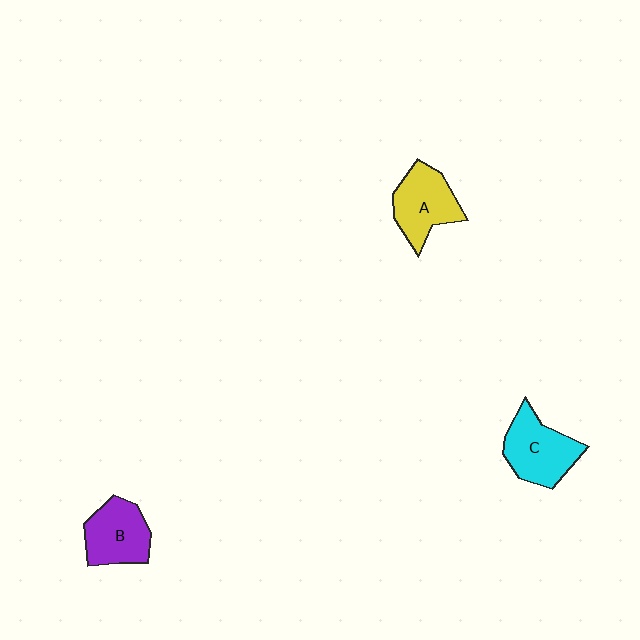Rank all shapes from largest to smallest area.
From largest to smallest: C (cyan), A (yellow), B (purple).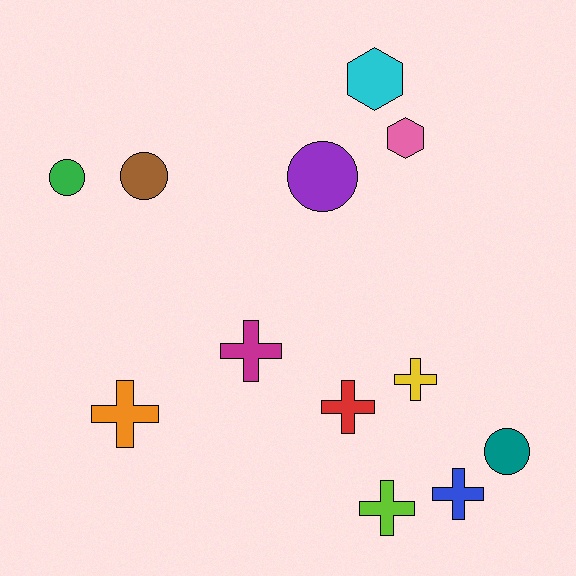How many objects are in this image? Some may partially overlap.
There are 12 objects.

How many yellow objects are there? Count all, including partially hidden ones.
There is 1 yellow object.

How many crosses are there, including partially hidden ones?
There are 6 crosses.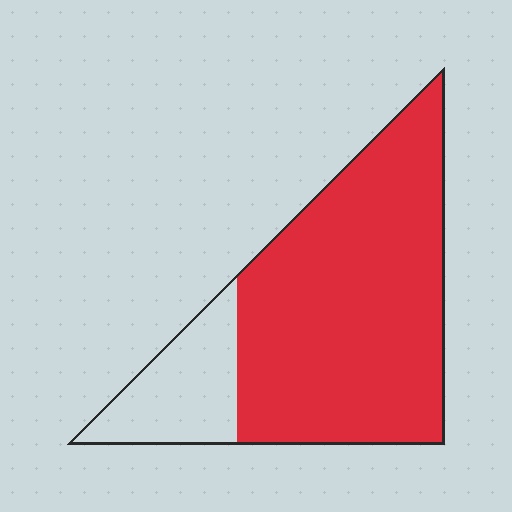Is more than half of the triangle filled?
Yes.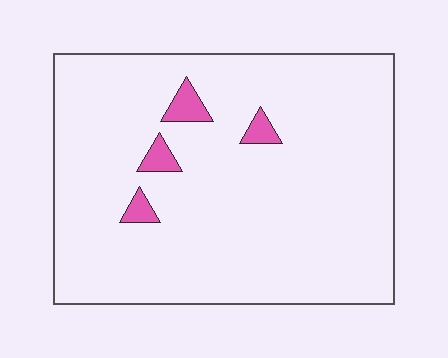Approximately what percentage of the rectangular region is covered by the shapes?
Approximately 5%.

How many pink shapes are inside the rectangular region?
4.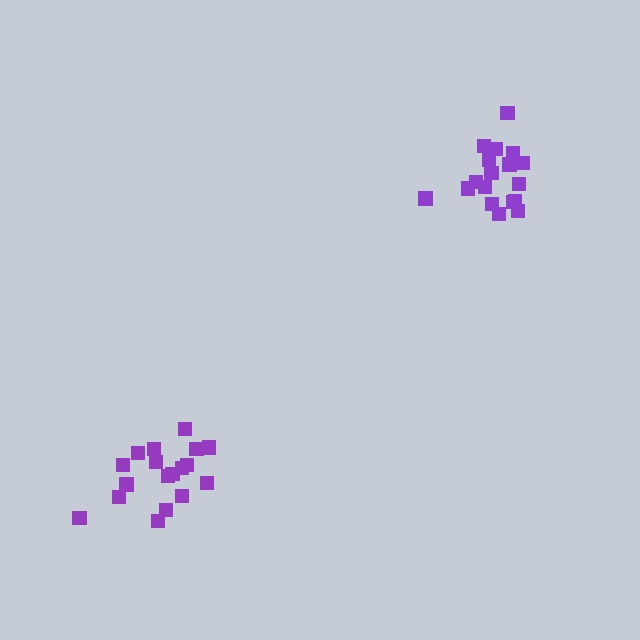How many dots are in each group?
Group 1: 18 dots, Group 2: 18 dots (36 total).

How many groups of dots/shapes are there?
There are 2 groups.